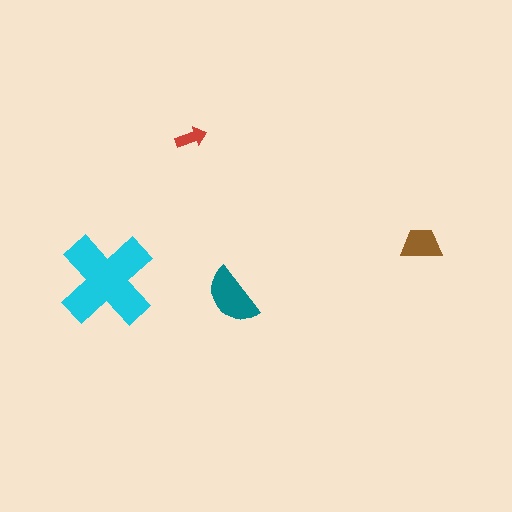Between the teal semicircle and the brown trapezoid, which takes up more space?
The teal semicircle.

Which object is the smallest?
The red arrow.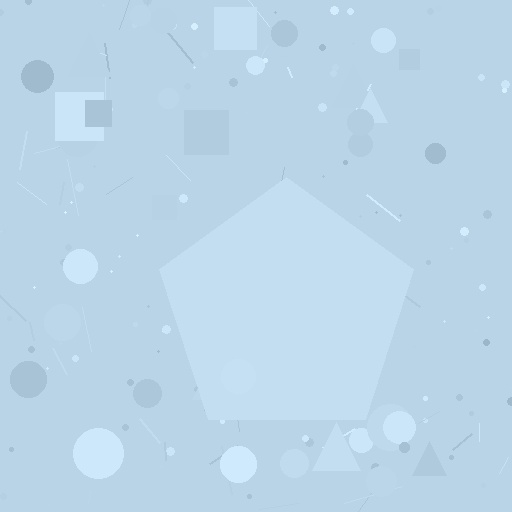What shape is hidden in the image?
A pentagon is hidden in the image.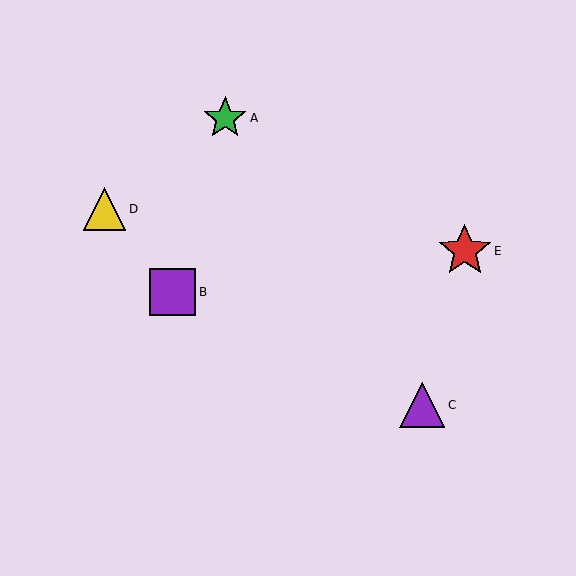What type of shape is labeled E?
Shape E is a red star.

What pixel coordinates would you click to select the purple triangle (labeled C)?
Click at (422, 405) to select the purple triangle C.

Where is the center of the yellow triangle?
The center of the yellow triangle is at (104, 209).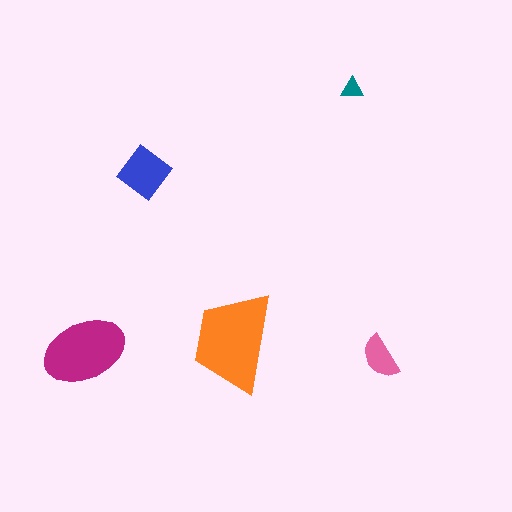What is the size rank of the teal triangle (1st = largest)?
5th.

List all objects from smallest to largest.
The teal triangle, the pink semicircle, the blue diamond, the magenta ellipse, the orange trapezoid.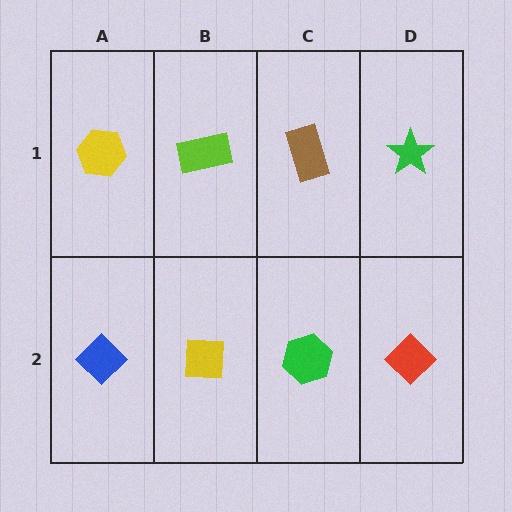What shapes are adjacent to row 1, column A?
A blue diamond (row 2, column A), a lime rectangle (row 1, column B).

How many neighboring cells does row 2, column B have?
3.